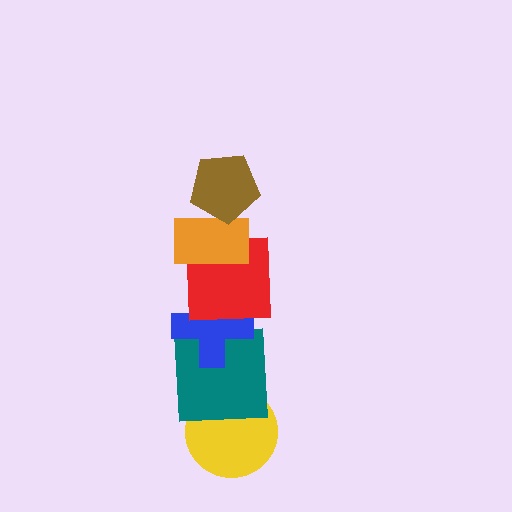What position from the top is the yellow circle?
The yellow circle is 6th from the top.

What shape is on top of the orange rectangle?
The brown pentagon is on top of the orange rectangle.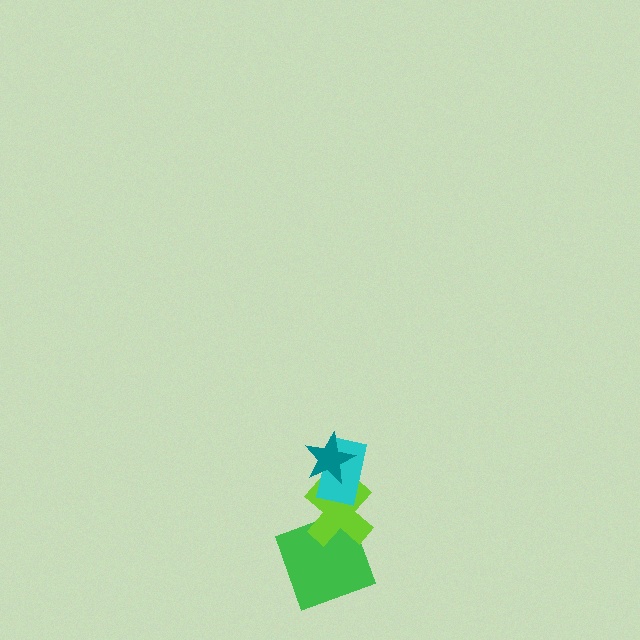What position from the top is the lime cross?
The lime cross is 3rd from the top.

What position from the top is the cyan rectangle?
The cyan rectangle is 2nd from the top.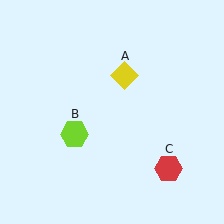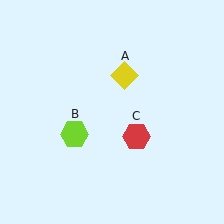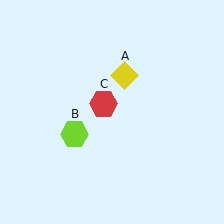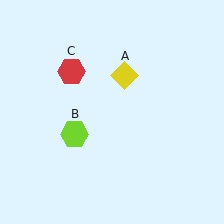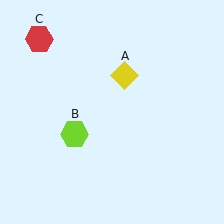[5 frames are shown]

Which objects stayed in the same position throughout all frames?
Yellow diamond (object A) and lime hexagon (object B) remained stationary.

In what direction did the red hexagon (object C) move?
The red hexagon (object C) moved up and to the left.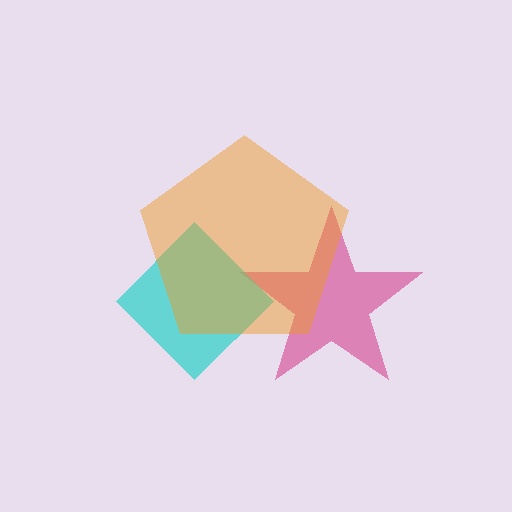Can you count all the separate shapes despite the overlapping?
Yes, there are 3 separate shapes.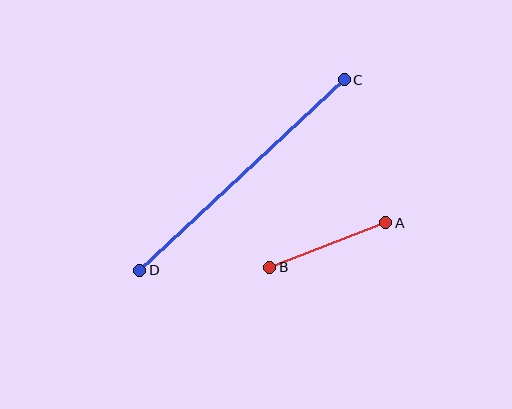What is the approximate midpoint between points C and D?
The midpoint is at approximately (242, 175) pixels.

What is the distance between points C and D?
The distance is approximately 279 pixels.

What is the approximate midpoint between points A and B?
The midpoint is at approximately (328, 245) pixels.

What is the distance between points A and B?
The distance is approximately 124 pixels.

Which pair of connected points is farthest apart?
Points C and D are farthest apart.